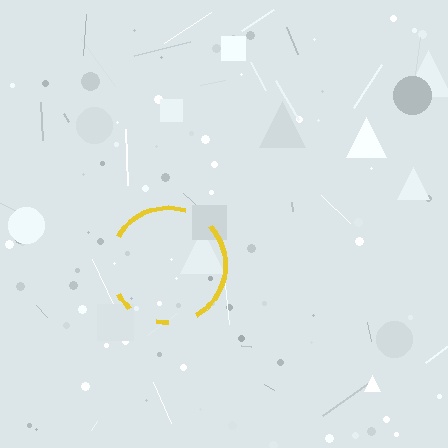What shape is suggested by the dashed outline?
The dashed outline suggests a circle.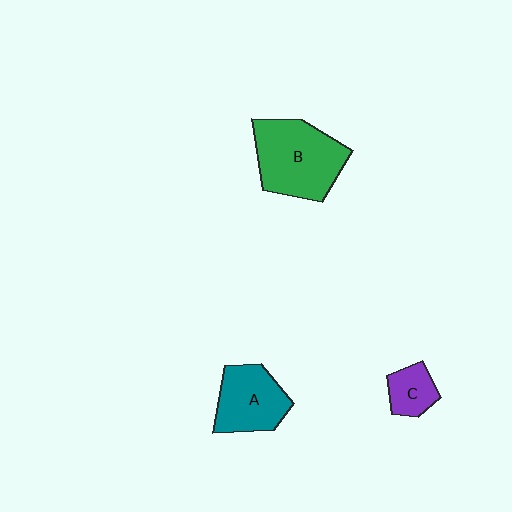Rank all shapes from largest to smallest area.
From largest to smallest: B (green), A (teal), C (purple).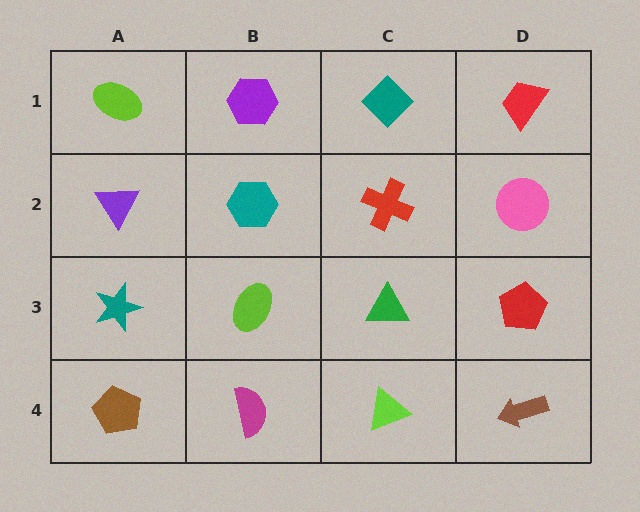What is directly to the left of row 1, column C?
A purple hexagon.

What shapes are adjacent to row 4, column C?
A green triangle (row 3, column C), a magenta semicircle (row 4, column B), a brown arrow (row 4, column D).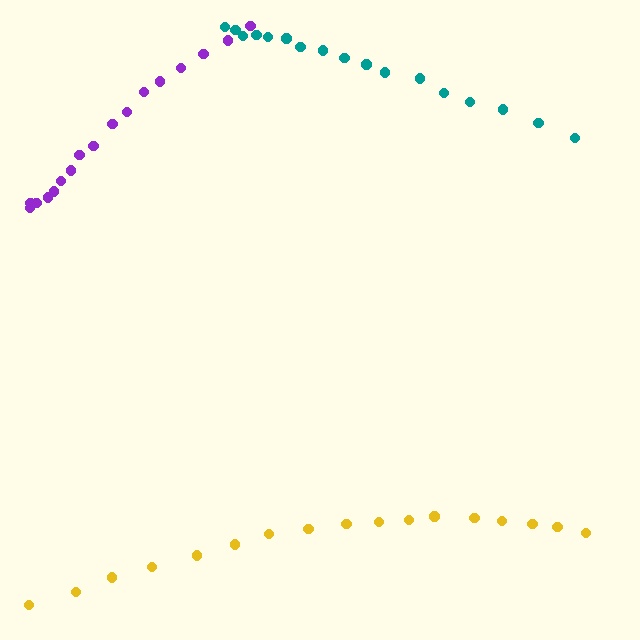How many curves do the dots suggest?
There are 3 distinct paths.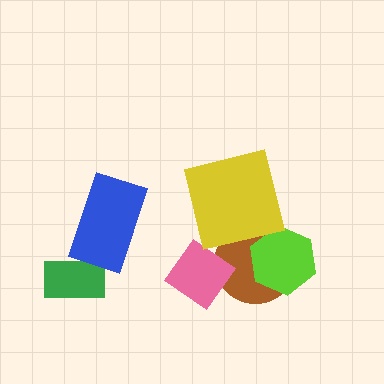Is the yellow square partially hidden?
No, no other shape covers it.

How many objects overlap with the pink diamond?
1 object overlaps with the pink diamond.